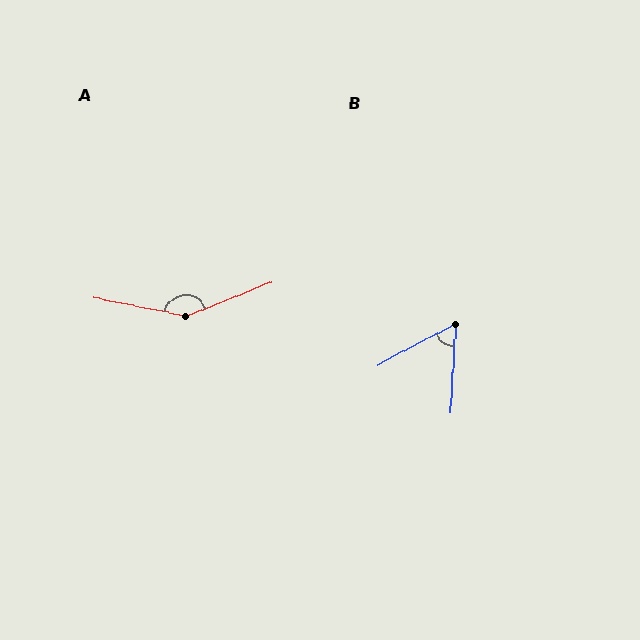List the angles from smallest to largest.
B (59°), A (147°).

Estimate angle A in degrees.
Approximately 147 degrees.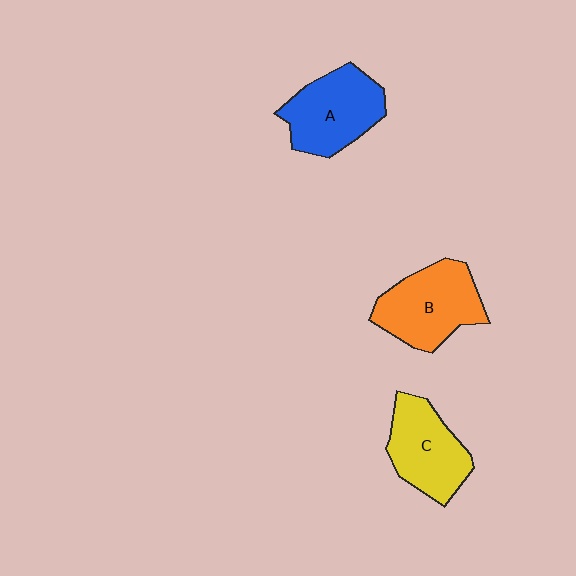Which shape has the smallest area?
Shape C (yellow).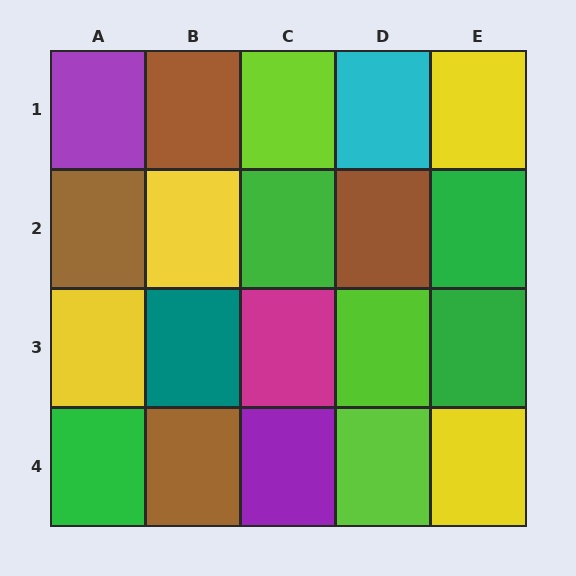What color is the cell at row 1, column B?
Brown.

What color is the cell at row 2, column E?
Green.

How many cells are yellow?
4 cells are yellow.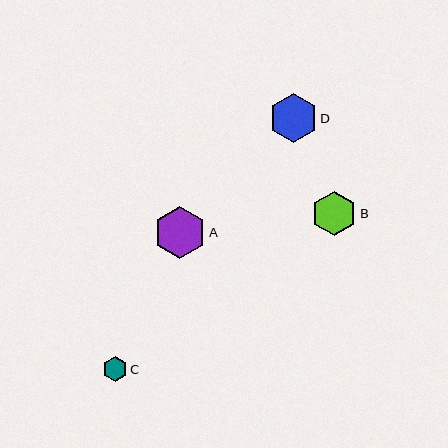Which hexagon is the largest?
Hexagon A is the largest with a size of approximately 52 pixels.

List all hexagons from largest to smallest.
From largest to smallest: A, D, B, C.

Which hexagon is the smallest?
Hexagon C is the smallest with a size of approximately 25 pixels.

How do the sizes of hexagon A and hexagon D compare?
Hexagon A and hexagon D are approximately the same size.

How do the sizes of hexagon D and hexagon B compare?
Hexagon D and hexagon B are approximately the same size.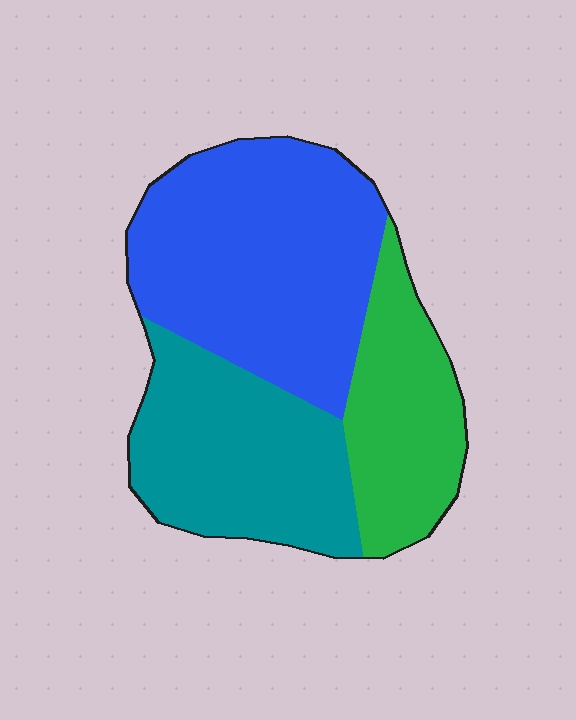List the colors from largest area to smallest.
From largest to smallest: blue, teal, green.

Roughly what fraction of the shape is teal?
Teal covers around 30% of the shape.